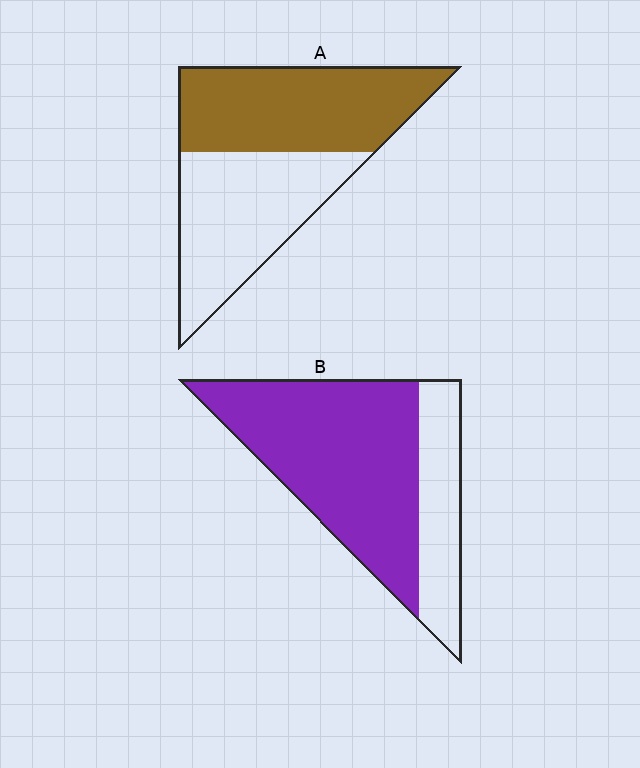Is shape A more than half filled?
Roughly half.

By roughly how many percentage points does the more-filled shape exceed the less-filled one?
By roughly 20 percentage points (B over A).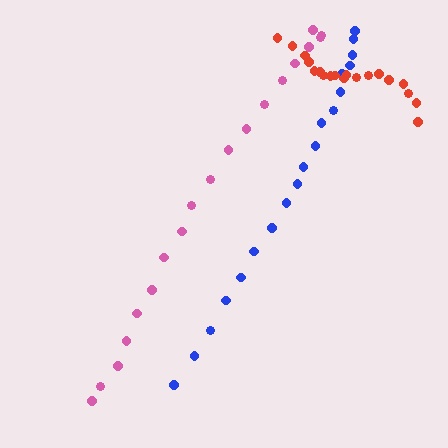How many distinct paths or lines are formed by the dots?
There are 3 distinct paths.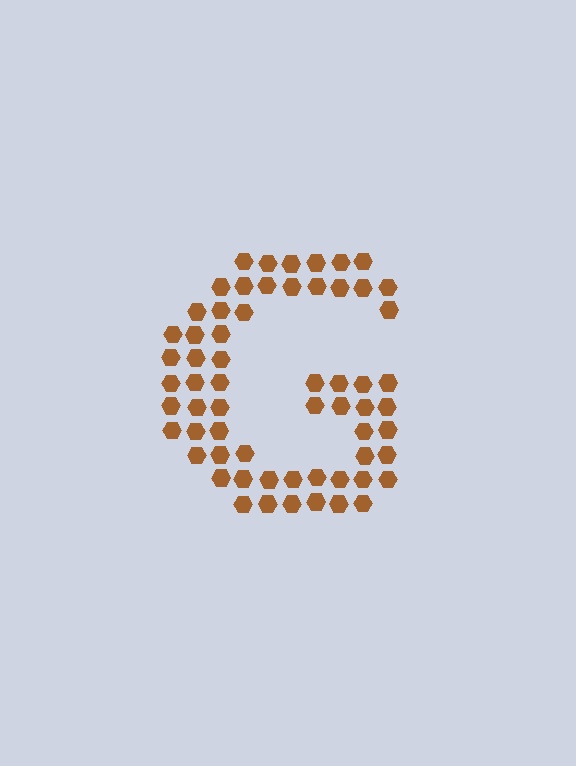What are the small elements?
The small elements are hexagons.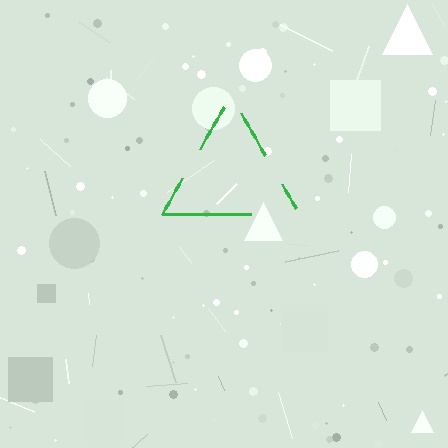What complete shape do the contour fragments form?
The contour fragments form a triangle.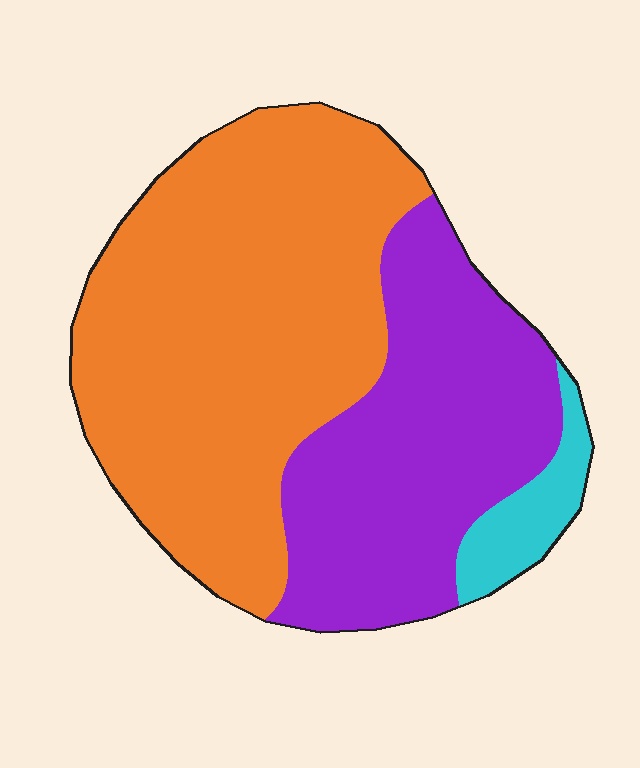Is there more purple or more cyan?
Purple.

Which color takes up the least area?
Cyan, at roughly 5%.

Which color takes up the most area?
Orange, at roughly 55%.